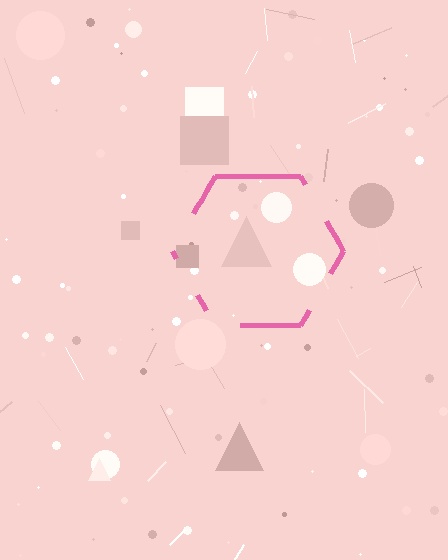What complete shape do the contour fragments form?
The contour fragments form a hexagon.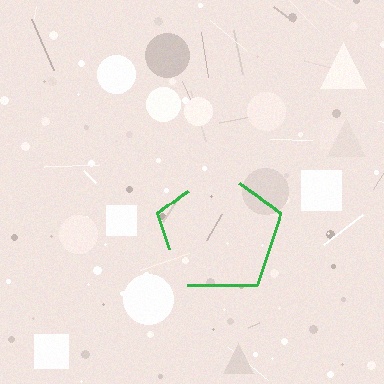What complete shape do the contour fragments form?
The contour fragments form a pentagon.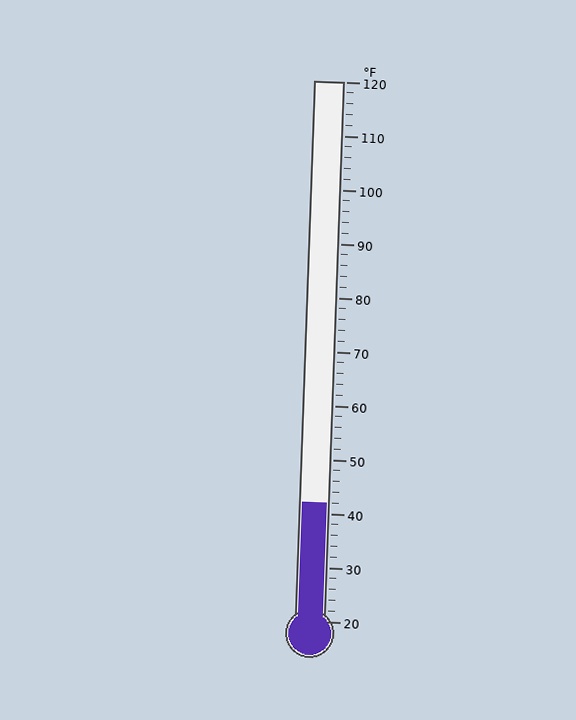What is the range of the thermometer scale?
The thermometer scale ranges from 20°F to 120°F.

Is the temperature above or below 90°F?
The temperature is below 90°F.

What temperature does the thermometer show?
The thermometer shows approximately 42°F.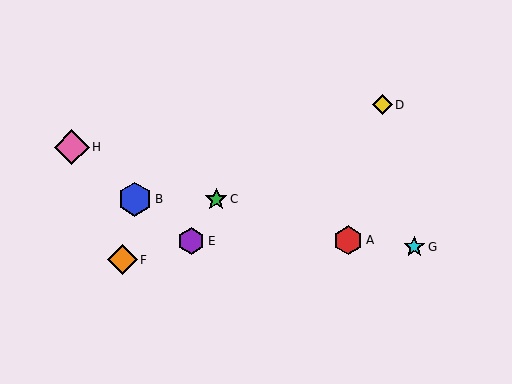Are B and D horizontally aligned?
No, B is at y≈199 and D is at y≈105.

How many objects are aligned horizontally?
2 objects (B, C) are aligned horizontally.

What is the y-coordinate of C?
Object C is at y≈199.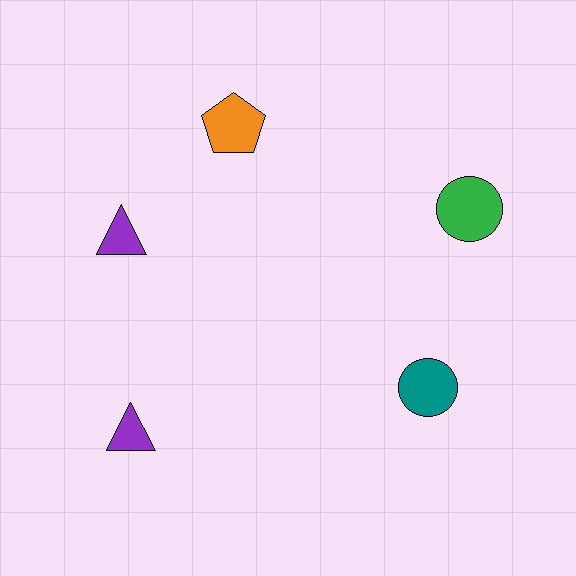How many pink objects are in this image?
There are no pink objects.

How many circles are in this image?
There are 2 circles.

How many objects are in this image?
There are 5 objects.